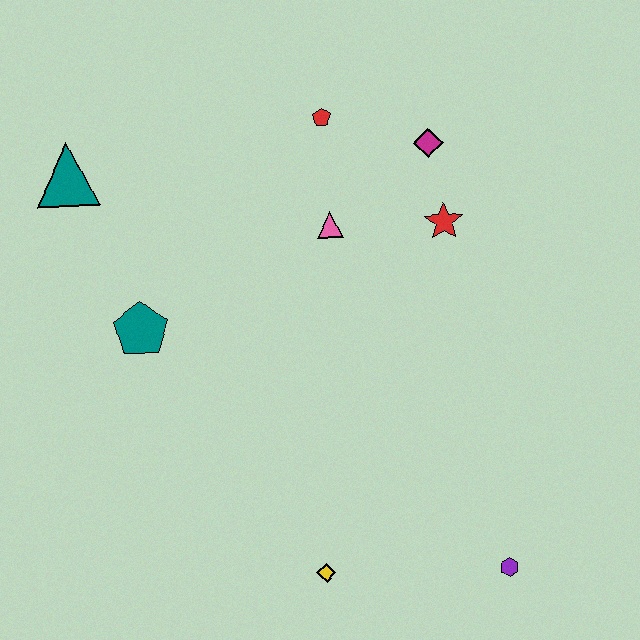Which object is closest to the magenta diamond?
The red star is closest to the magenta diamond.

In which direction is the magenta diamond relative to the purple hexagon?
The magenta diamond is above the purple hexagon.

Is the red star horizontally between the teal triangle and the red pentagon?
No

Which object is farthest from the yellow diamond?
The teal triangle is farthest from the yellow diamond.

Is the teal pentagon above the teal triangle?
No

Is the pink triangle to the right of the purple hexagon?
No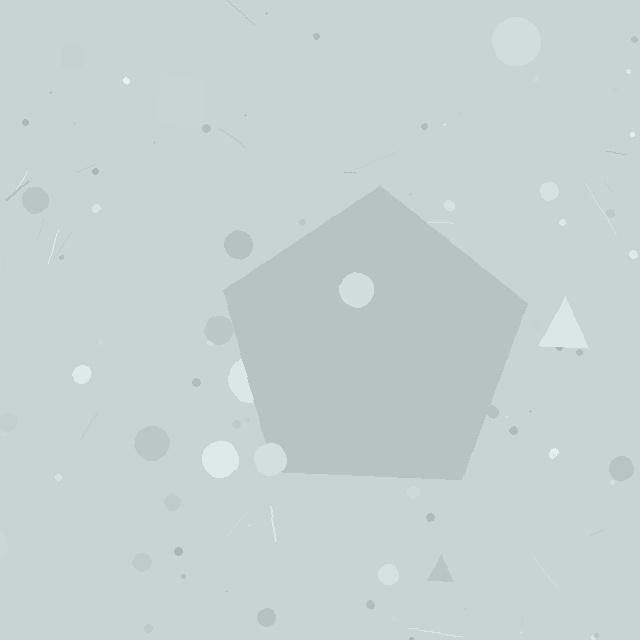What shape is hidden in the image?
A pentagon is hidden in the image.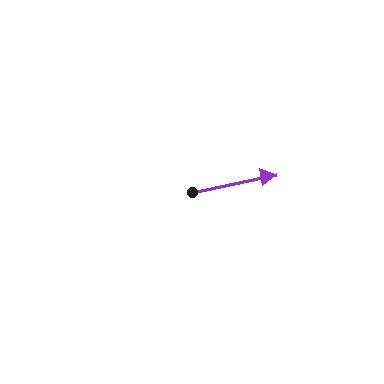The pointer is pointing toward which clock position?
Roughly 3 o'clock.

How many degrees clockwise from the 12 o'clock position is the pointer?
Approximately 78 degrees.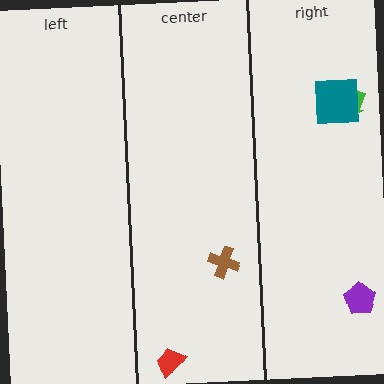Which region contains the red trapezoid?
The center region.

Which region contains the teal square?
The right region.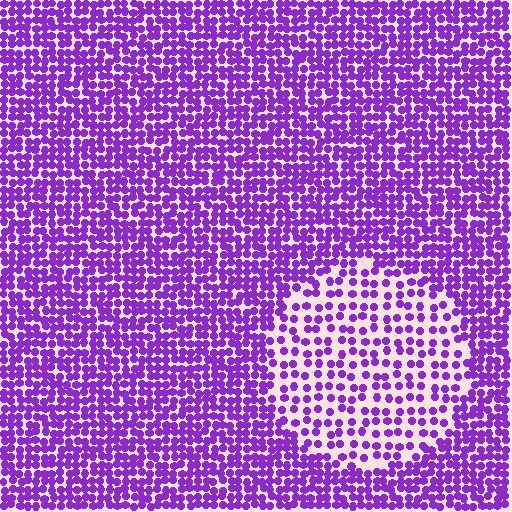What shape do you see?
I see a circle.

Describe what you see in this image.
The image contains small purple elements arranged at two different densities. A circle-shaped region is visible where the elements are less densely packed than the surrounding area.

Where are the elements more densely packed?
The elements are more densely packed outside the circle boundary.